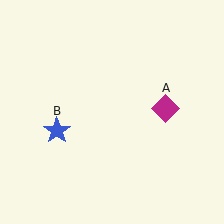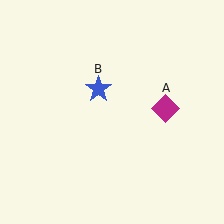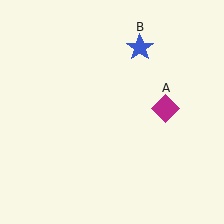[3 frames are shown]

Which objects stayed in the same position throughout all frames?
Magenta diamond (object A) remained stationary.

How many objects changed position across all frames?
1 object changed position: blue star (object B).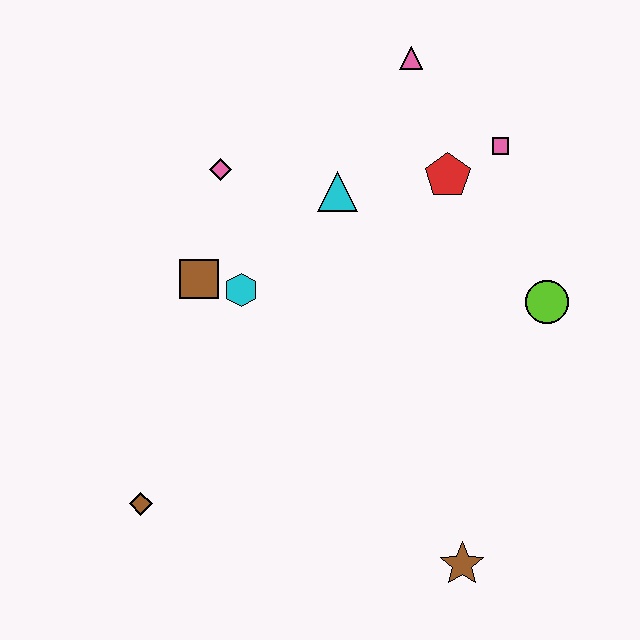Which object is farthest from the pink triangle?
The brown diamond is farthest from the pink triangle.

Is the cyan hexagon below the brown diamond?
No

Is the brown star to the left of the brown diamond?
No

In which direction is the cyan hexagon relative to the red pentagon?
The cyan hexagon is to the left of the red pentagon.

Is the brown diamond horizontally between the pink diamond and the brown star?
No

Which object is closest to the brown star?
The lime circle is closest to the brown star.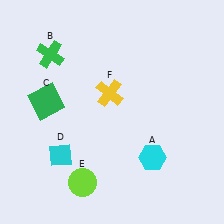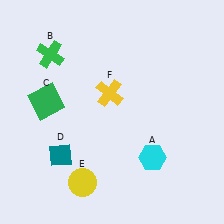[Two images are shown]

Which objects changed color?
D changed from cyan to teal. E changed from lime to yellow.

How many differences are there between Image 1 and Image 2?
There are 2 differences between the two images.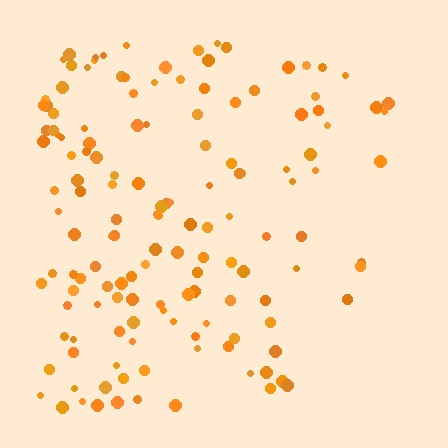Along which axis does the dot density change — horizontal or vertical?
Horizontal.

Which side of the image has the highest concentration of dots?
The left.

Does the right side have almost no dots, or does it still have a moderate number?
Still a moderate number, just noticeably fewer than the left.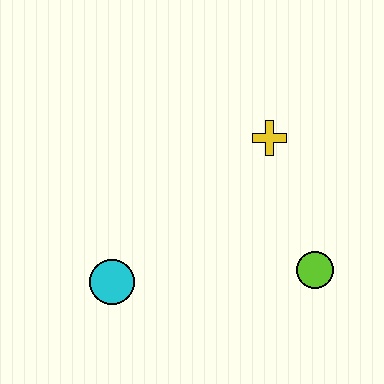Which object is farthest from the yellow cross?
The cyan circle is farthest from the yellow cross.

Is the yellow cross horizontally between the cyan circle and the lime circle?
Yes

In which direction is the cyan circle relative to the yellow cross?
The cyan circle is to the left of the yellow cross.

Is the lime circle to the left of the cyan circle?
No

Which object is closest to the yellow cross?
The lime circle is closest to the yellow cross.